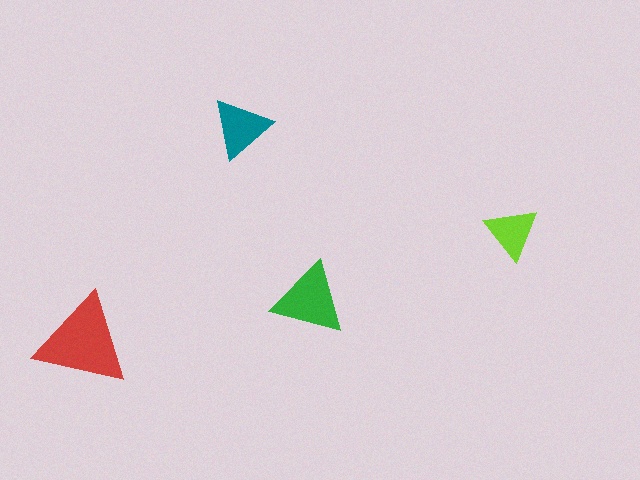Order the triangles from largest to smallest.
the red one, the green one, the teal one, the lime one.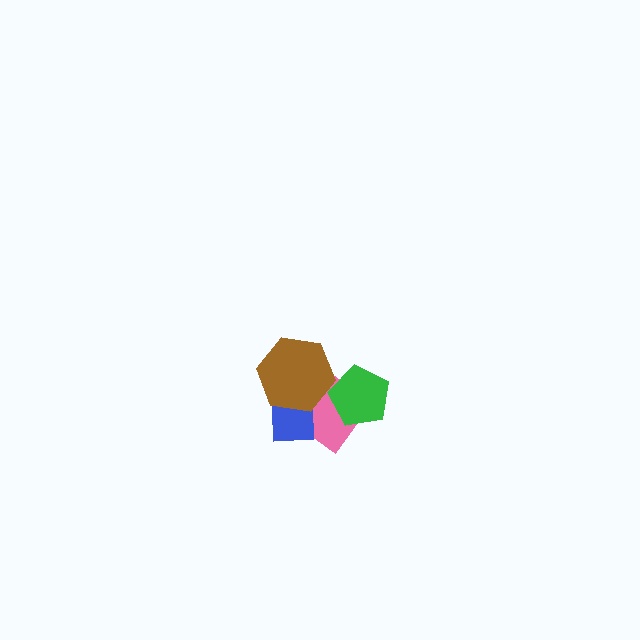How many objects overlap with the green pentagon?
1 object overlaps with the green pentagon.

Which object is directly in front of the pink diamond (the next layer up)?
The blue rectangle is directly in front of the pink diamond.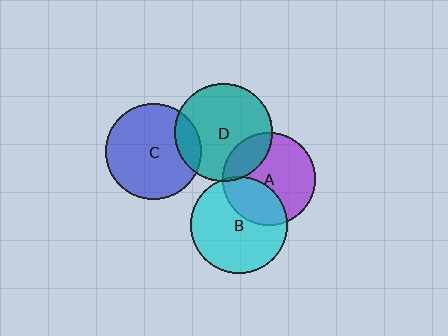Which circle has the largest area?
Circle D (teal).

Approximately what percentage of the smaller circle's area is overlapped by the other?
Approximately 5%.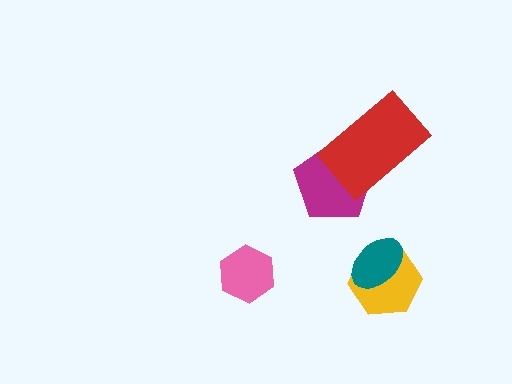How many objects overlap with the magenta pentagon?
1 object overlaps with the magenta pentagon.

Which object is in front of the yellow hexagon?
The teal ellipse is in front of the yellow hexagon.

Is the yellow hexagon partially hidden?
Yes, it is partially covered by another shape.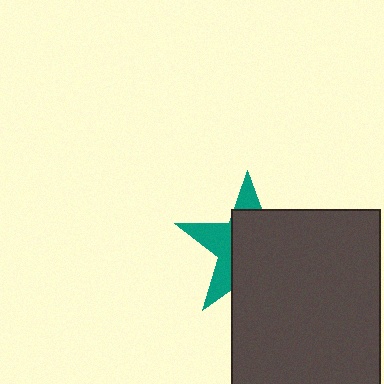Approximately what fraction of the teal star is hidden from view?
Roughly 63% of the teal star is hidden behind the dark gray rectangle.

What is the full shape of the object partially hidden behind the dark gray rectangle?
The partially hidden object is a teal star.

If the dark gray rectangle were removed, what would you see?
You would see the complete teal star.